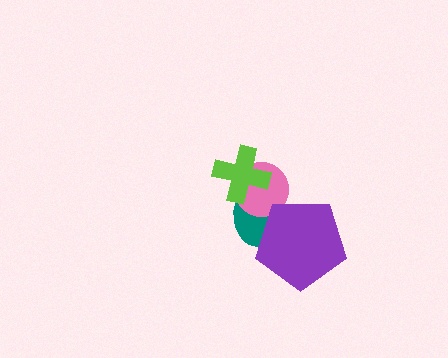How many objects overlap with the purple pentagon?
2 objects overlap with the purple pentagon.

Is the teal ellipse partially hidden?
Yes, it is partially covered by another shape.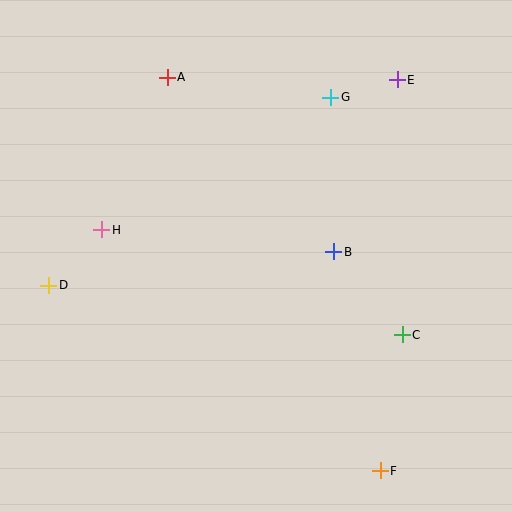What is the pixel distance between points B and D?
The distance between B and D is 287 pixels.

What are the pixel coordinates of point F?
Point F is at (380, 471).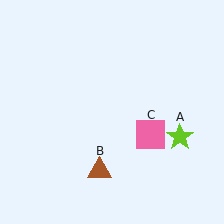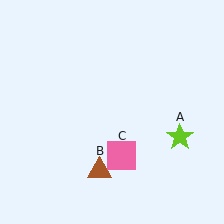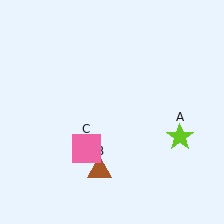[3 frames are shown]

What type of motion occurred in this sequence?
The pink square (object C) rotated clockwise around the center of the scene.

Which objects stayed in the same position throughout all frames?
Lime star (object A) and brown triangle (object B) remained stationary.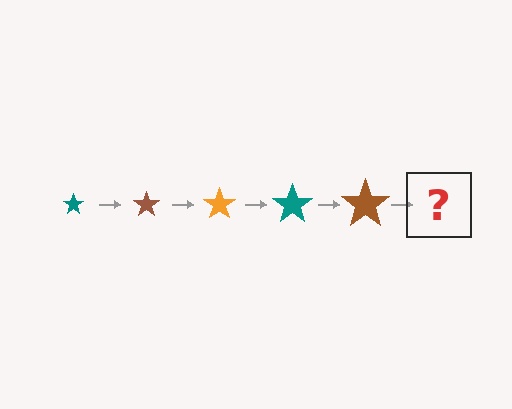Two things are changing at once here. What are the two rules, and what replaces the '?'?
The two rules are that the star grows larger each step and the color cycles through teal, brown, and orange. The '?' should be an orange star, larger than the previous one.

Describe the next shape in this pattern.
It should be an orange star, larger than the previous one.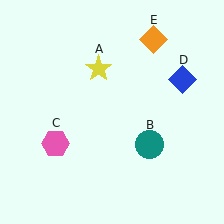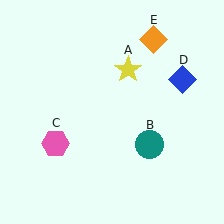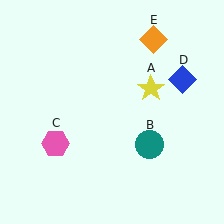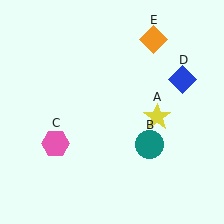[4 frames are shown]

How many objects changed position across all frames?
1 object changed position: yellow star (object A).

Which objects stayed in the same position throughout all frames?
Teal circle (object B) and pink hexagon (object C) and blue diamond (object D) and orange diamond (object E) remained stationary.